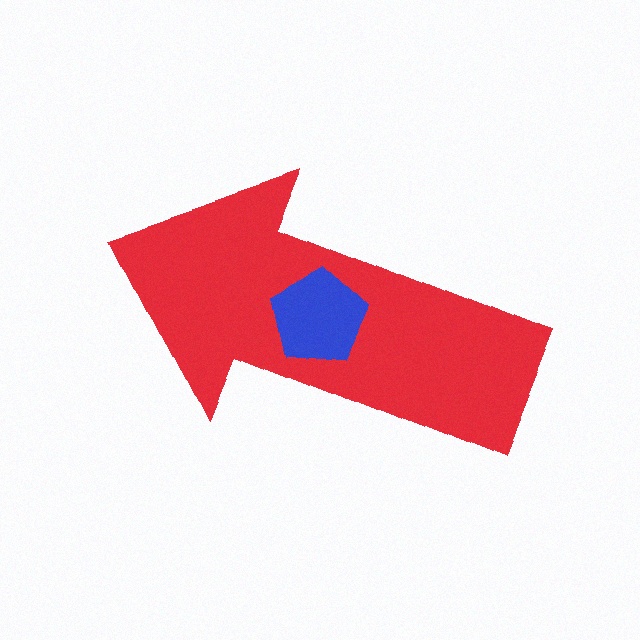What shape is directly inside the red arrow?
The blue pentagon.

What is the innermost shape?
The blue pentagon.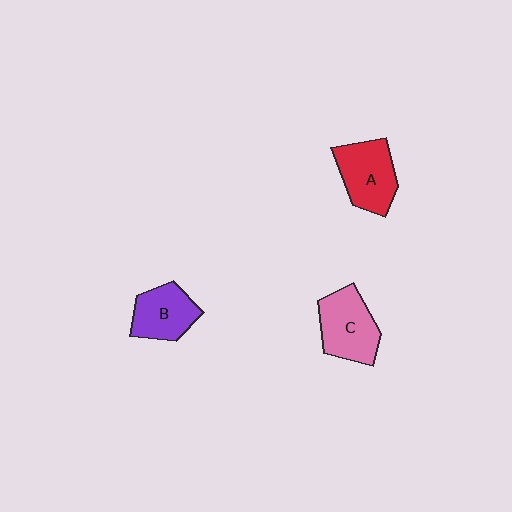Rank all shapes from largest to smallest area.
From largest to smallest: C (pink), A (red), B (purple).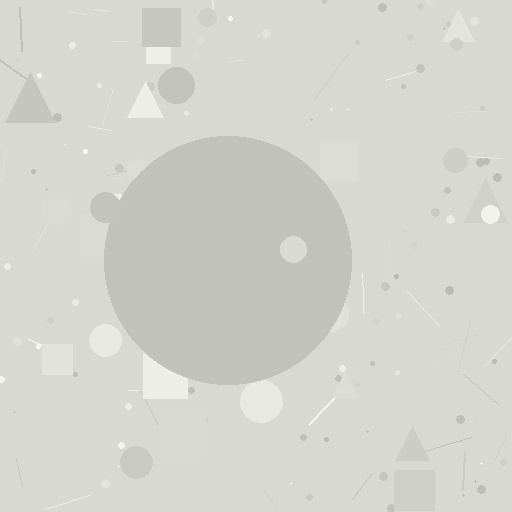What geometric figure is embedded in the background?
A circle is embedded in the background.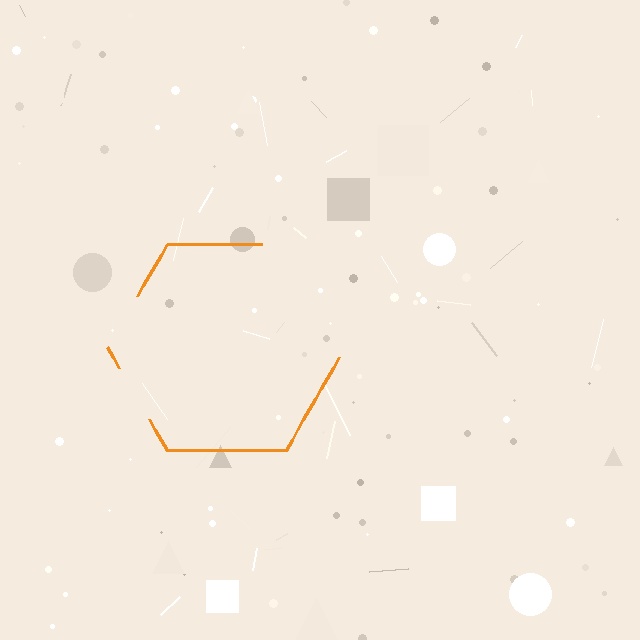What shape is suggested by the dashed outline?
The dashed outline suggests a hexagon.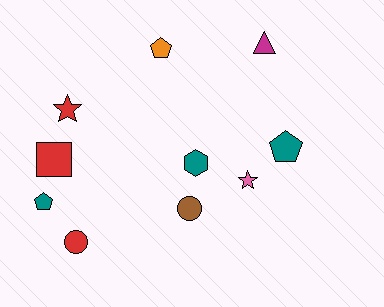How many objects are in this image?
There are 10 objects.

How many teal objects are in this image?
There are 3 teal objects.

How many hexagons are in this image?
There is 1 hexagon.